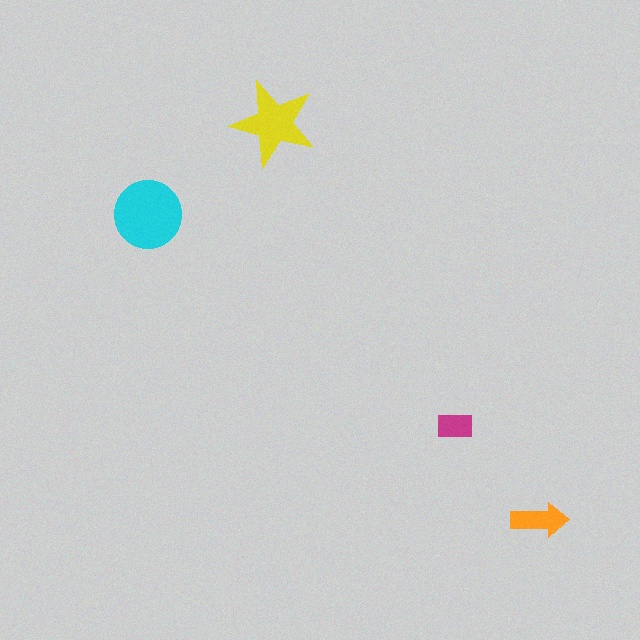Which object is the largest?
The cyan circle.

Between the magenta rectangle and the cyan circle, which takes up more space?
The cyan circle.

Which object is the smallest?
The magenta rectangle.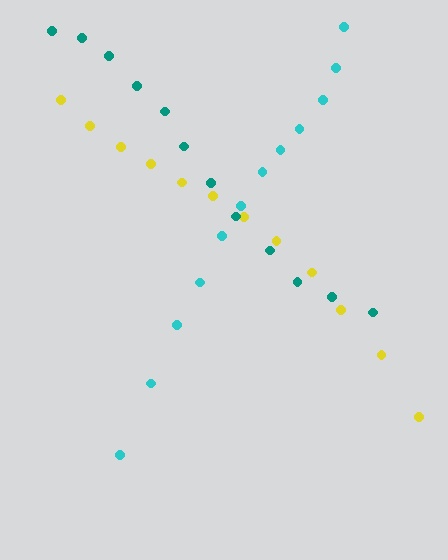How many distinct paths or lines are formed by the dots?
There are 3 distinct paths.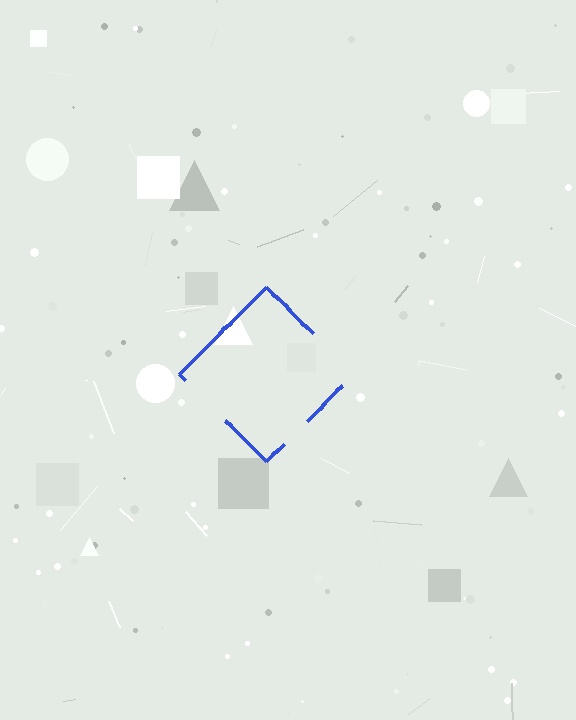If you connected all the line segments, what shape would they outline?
They would outline a diamond.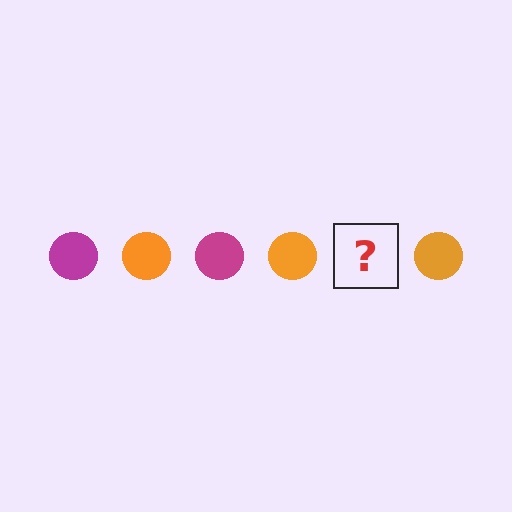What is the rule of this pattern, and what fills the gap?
The rule is that the pattern cycles through magenta, orange circles. The gap should be filled with a magenta circle.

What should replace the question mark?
The question mark should be replaced with a magenta circle.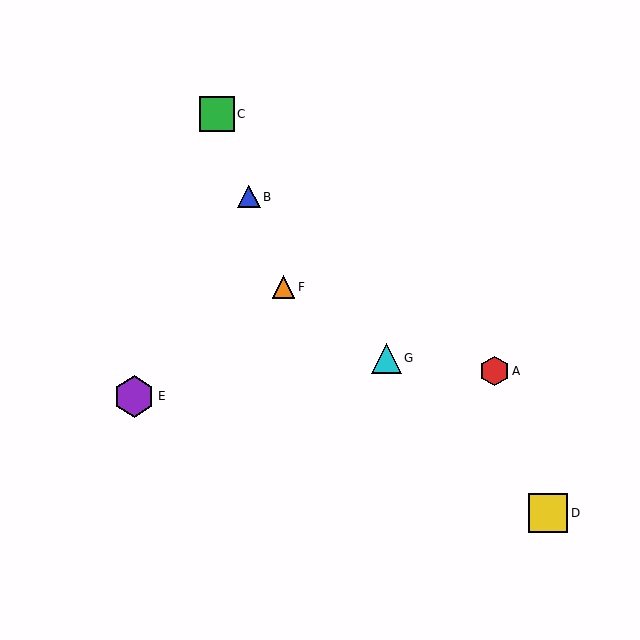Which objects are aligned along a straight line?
Objects B, C, F are aligned along a straight line.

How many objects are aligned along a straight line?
3 objects (B, C, F) are aligned along a straight line.